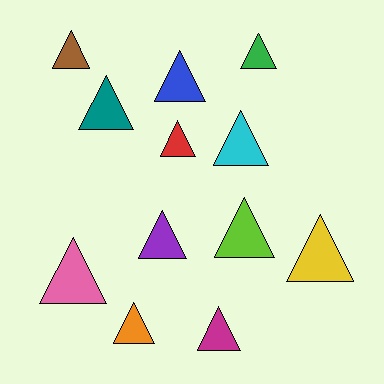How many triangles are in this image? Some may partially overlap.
There are 12 triangles.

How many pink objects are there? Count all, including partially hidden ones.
There is 1 pink object.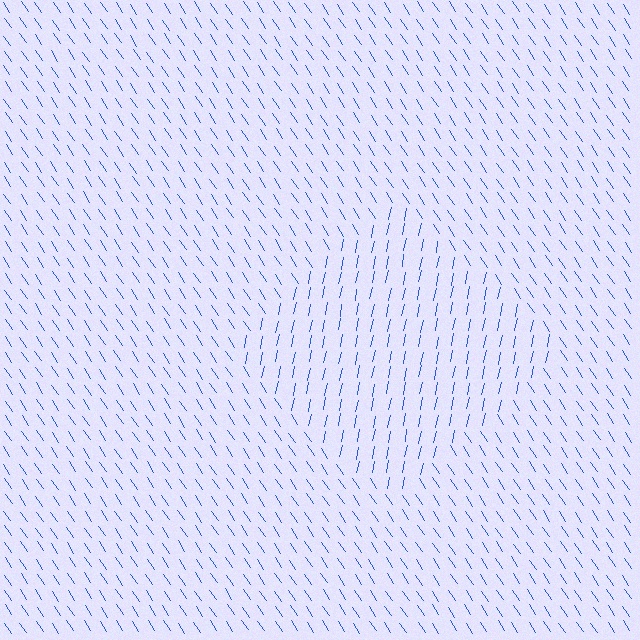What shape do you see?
I see a diamond.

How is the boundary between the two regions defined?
The boundary is defined purely by a change in line orientation (approximately 45 degrees difference). All lines are the same color and thickness.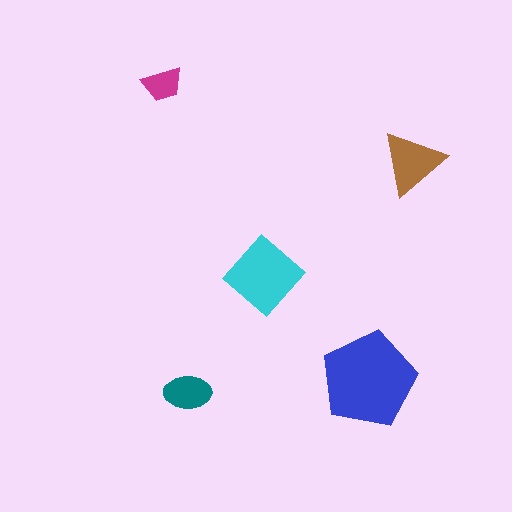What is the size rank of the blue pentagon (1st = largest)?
1st.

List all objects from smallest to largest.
The magenta trapezoid, the teal ellipse, the brown triangle, the cyan diamond, the blue pentagon.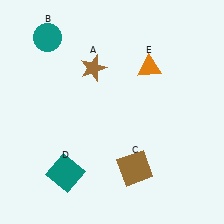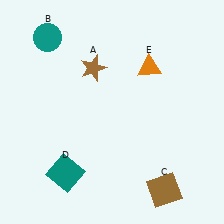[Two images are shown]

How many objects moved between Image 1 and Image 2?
1 object moved between the two images.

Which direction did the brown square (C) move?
The brown square (C) moved right.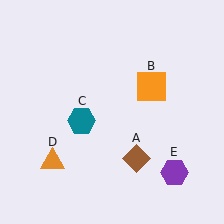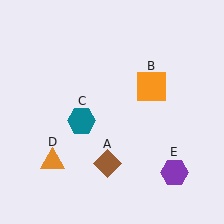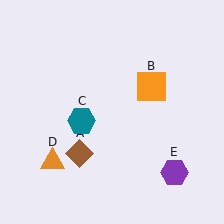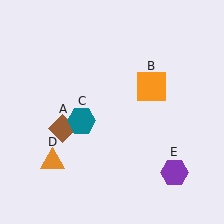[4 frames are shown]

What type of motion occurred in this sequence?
The brown diamond (object A) rotated clockwise around the center of the scene.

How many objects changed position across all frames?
1 object changed position: brown diamond (object A).